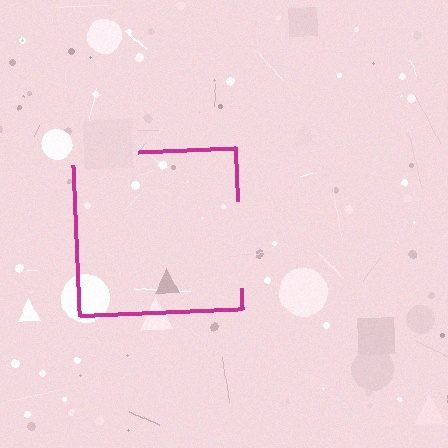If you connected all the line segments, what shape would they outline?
They would outline a square.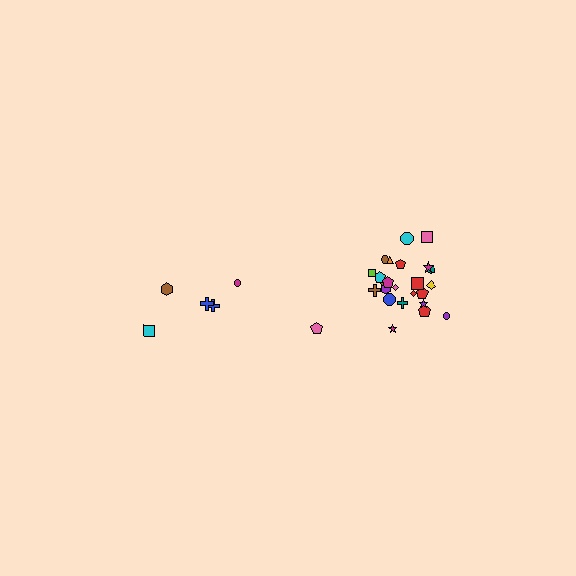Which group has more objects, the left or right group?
The right group.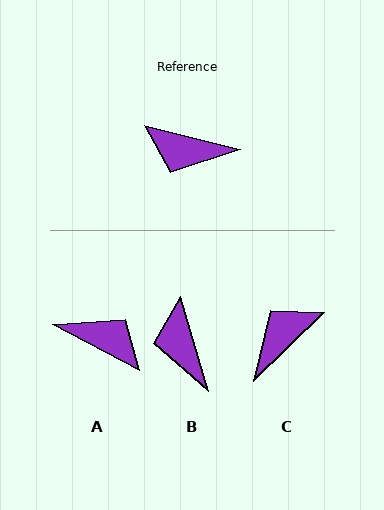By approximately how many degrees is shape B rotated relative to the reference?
Approximately 59 degrees clockwise.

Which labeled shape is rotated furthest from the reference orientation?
A, about 167 degrees away.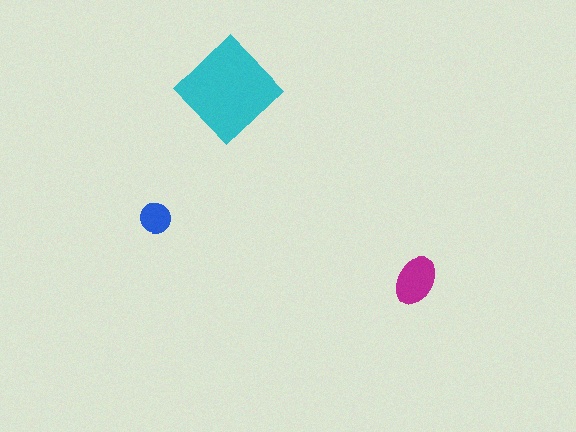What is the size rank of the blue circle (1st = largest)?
3rd.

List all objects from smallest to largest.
The blue circle, the magenta ellipse, the cyan diamond.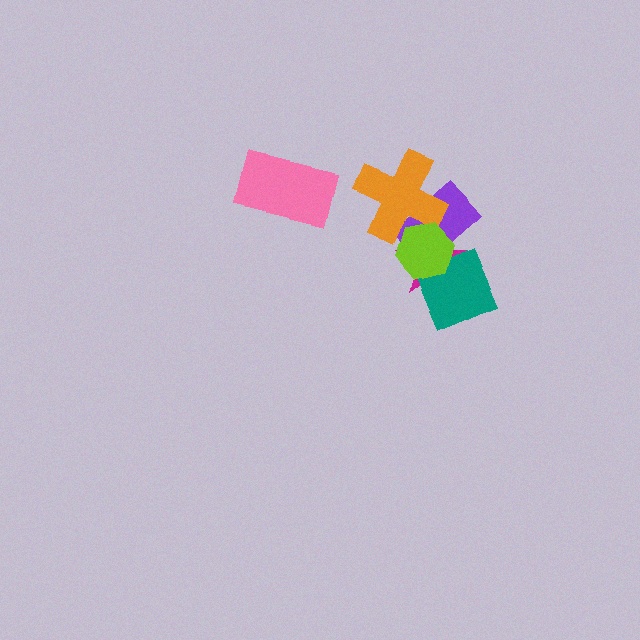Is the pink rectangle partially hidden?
No, no other shape covers it.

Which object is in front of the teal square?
The lime hexagon is in front of the teal square.